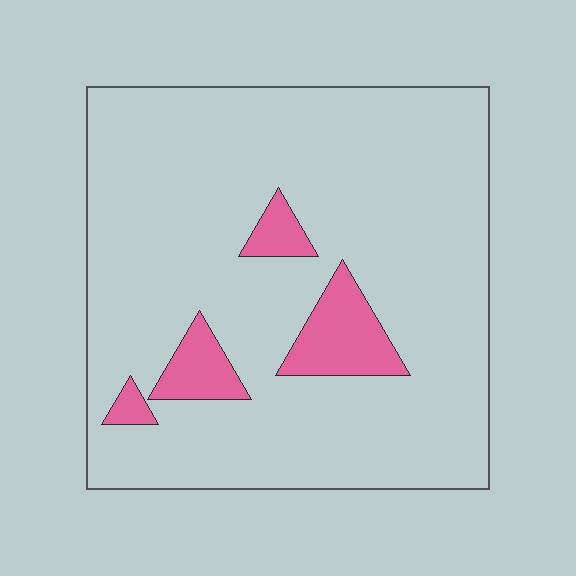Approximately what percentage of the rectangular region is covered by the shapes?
Approximately 10%.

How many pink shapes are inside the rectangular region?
4.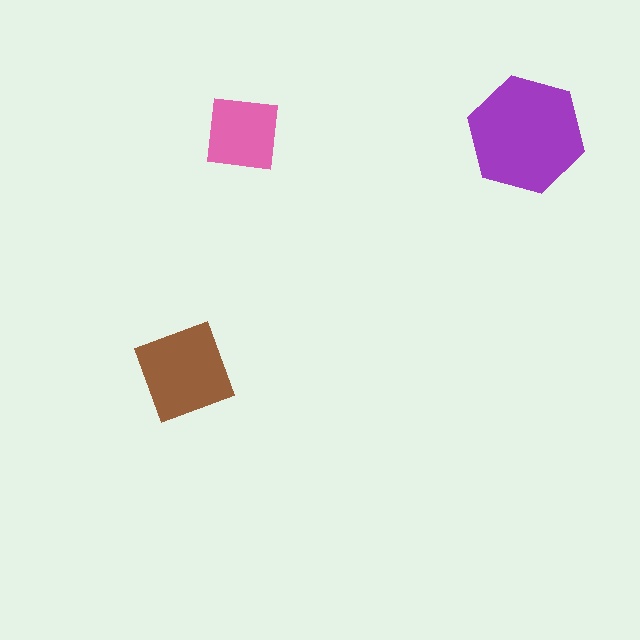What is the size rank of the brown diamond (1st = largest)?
2nd.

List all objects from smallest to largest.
The pink square, the brown diamond, the purple hexagon.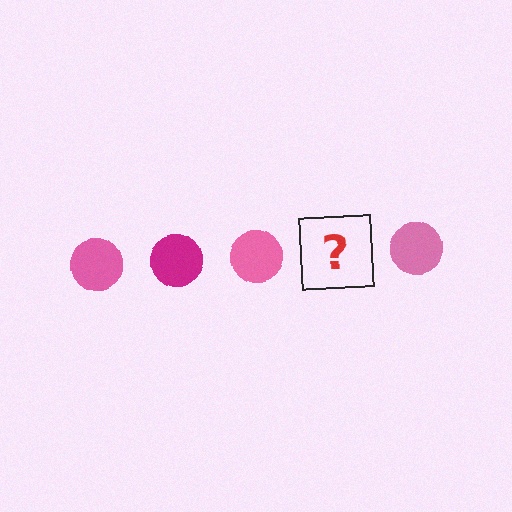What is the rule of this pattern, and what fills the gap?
The rule is that the pattern cycles through pink, magenta circles. The gap should be filled with a magenta circle.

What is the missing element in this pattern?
The missing element is a magenta circle.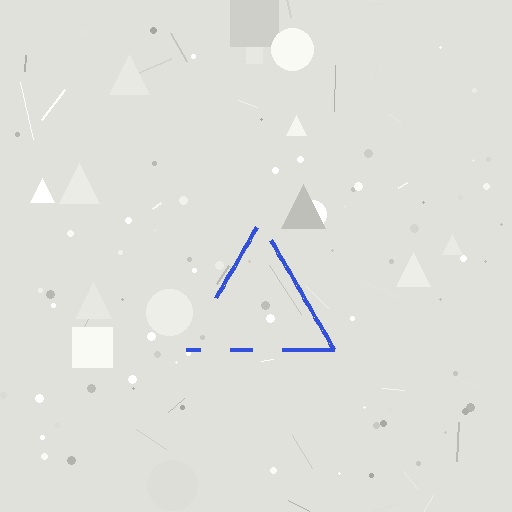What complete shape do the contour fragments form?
The contour fragments form a triangle.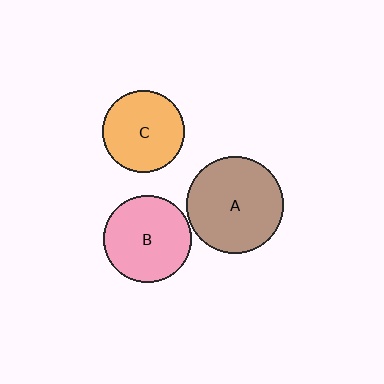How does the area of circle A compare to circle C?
Approximately 1.4 times.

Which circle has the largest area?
Circle A (brown).